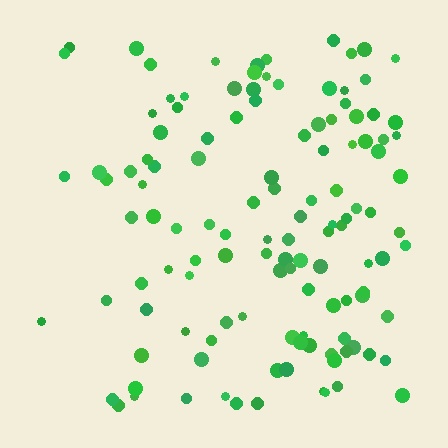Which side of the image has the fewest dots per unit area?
The left.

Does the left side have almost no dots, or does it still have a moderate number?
Still a moderate number, just noticeably fewer than the right.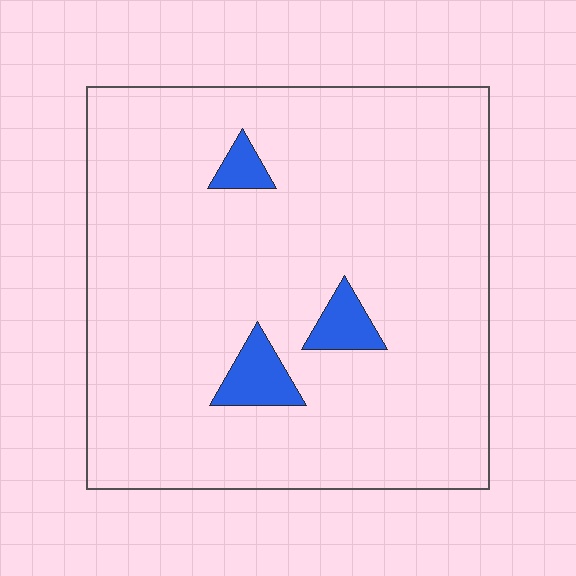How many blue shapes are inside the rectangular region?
3.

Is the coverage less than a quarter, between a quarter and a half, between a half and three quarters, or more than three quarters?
Less than a quarter.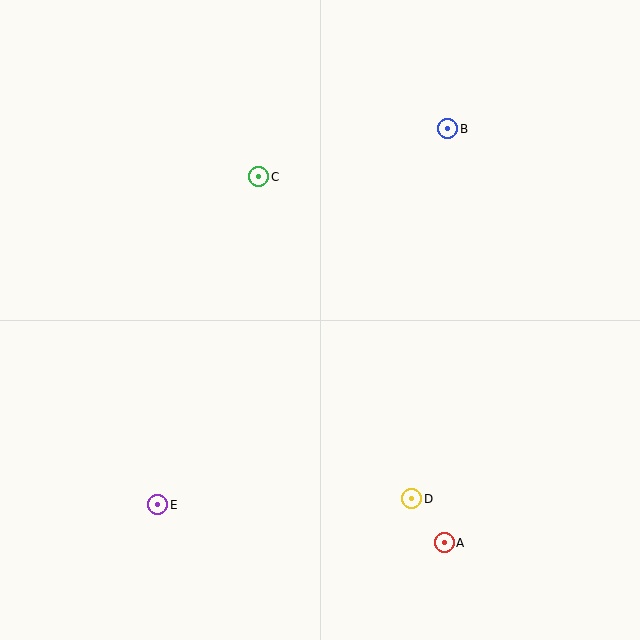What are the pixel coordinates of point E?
Point E is at (158, 505).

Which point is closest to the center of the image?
Point C at (259, 177) is closest to the center.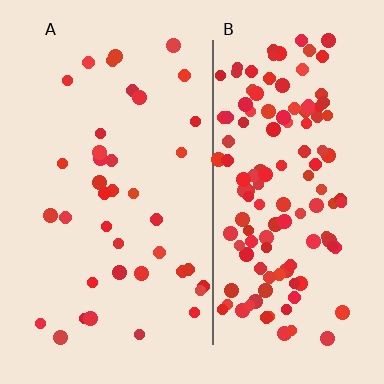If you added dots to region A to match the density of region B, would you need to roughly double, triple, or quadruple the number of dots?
Approximately triple.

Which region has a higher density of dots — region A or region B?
B (the right).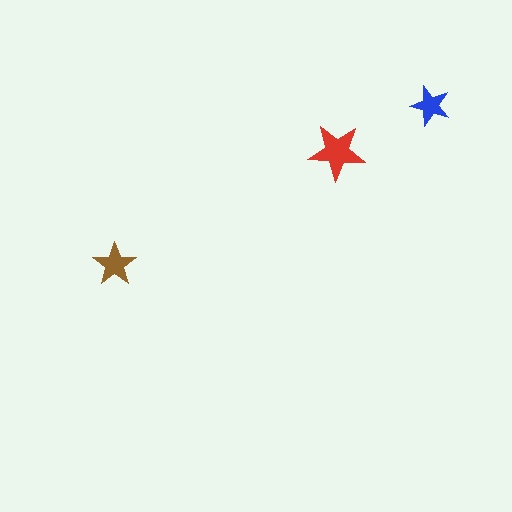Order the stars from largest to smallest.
the red one, the brown one, the blue one.